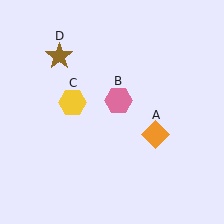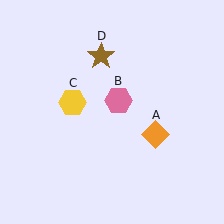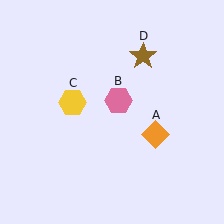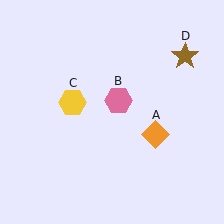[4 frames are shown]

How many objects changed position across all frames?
1 object changed position: brown star (object D).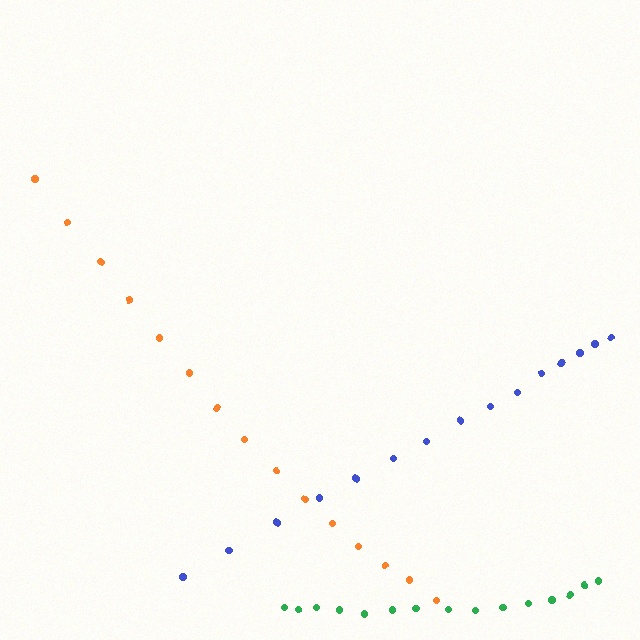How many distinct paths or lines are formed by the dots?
There are 3 distinct paths.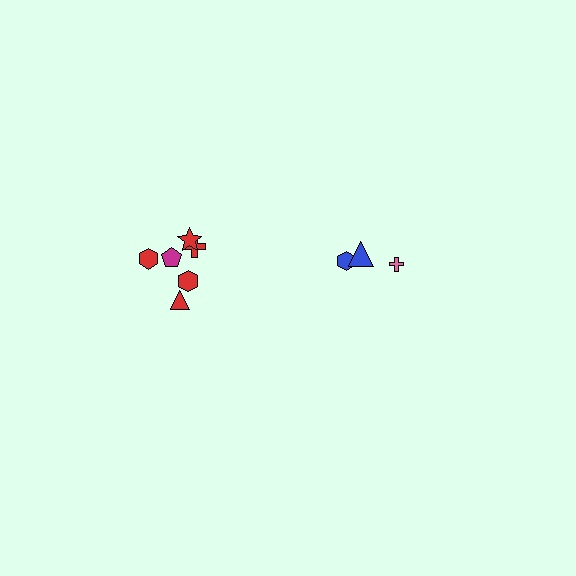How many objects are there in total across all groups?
There are 9 objects.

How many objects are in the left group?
There are 6 objects.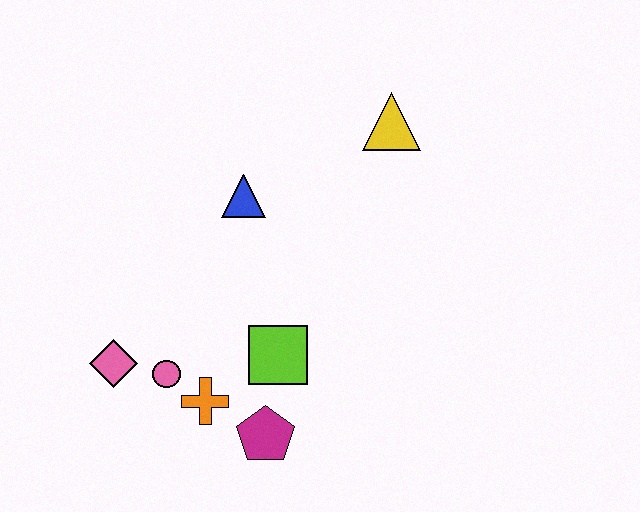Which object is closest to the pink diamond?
The pink circle is closest to the pink diamond.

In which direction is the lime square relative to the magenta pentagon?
The lime square is above the magenta pentagon.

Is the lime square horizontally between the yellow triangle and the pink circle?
Yes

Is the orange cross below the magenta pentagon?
No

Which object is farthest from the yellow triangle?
The pink diamond is farthest from the yellow triangle.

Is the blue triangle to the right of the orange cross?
Yes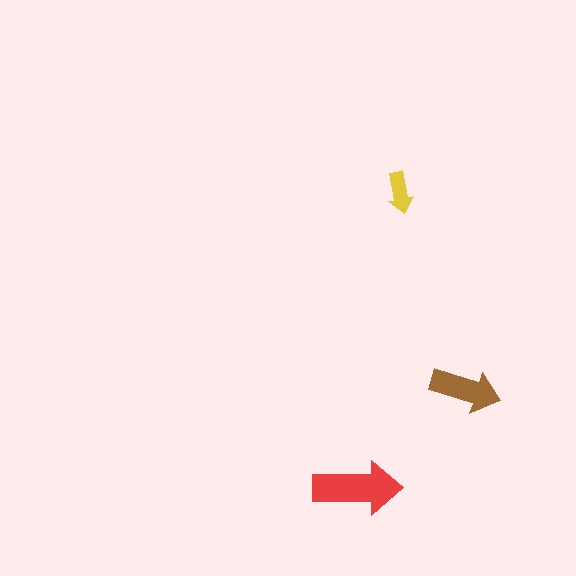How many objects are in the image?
There are 3 objects in the image.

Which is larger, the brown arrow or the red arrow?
The red one.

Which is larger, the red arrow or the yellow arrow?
The red one.